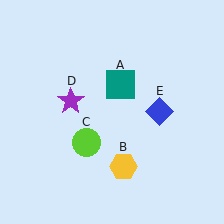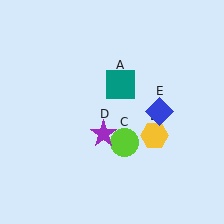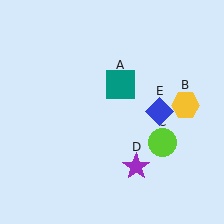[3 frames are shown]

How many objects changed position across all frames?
3 objects changed position: yellow hexagon (object B), lime circle (object C), purple star (object D).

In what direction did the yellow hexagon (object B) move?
The yellow hexagon (object B) moved up and to the right.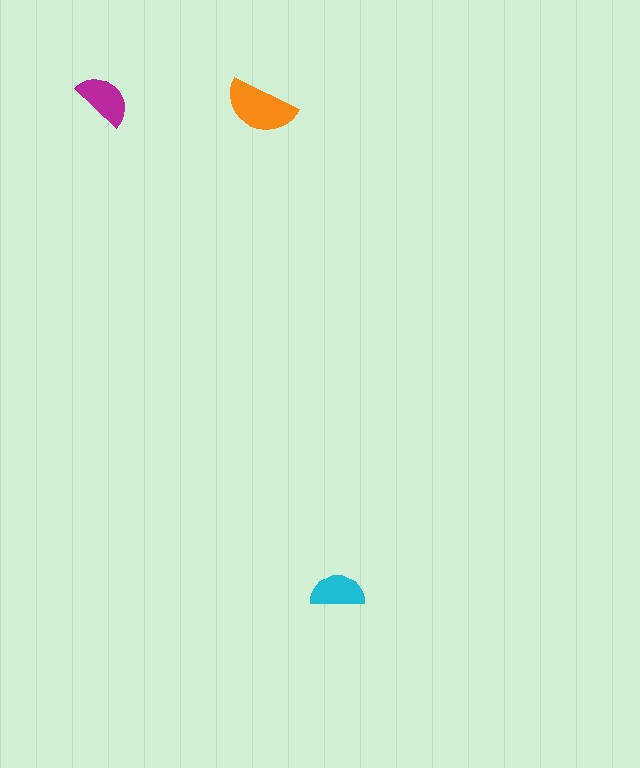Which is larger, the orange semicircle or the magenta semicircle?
The orange one.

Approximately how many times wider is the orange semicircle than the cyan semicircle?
About 1.5 times wider.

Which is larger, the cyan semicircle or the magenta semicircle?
The magenta one.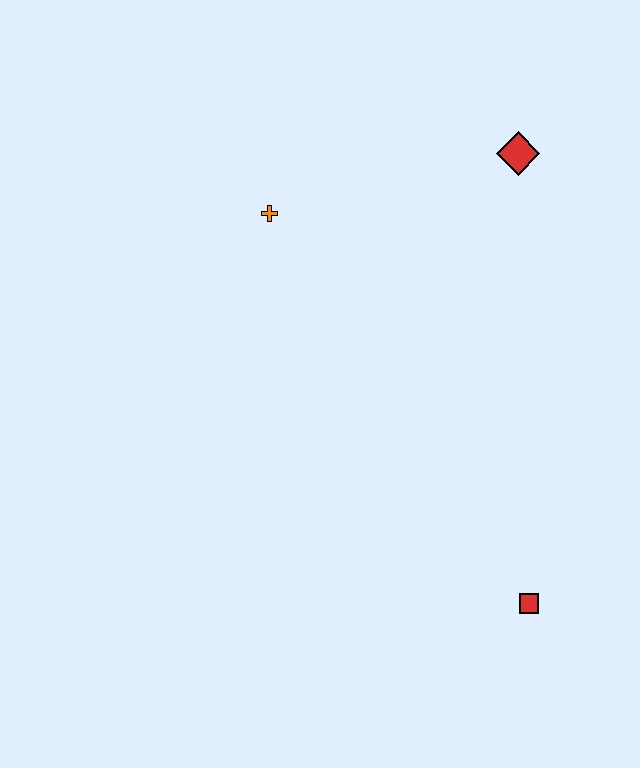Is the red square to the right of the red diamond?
Yes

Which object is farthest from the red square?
The orange cross is farthest from the red square.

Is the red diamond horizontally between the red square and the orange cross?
Yes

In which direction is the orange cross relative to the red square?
The orange cross is above the red square.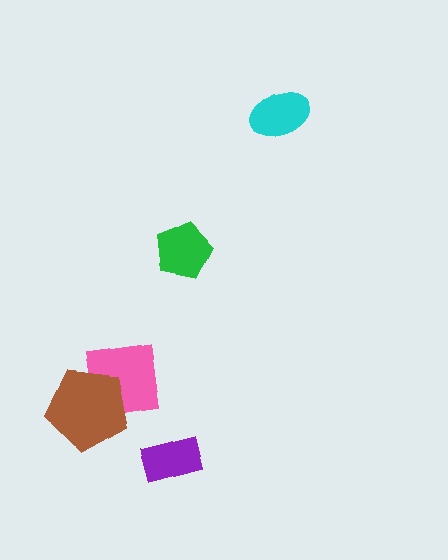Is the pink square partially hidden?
Yes, it is partially covered by another shape.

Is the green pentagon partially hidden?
No, no other shape covers it.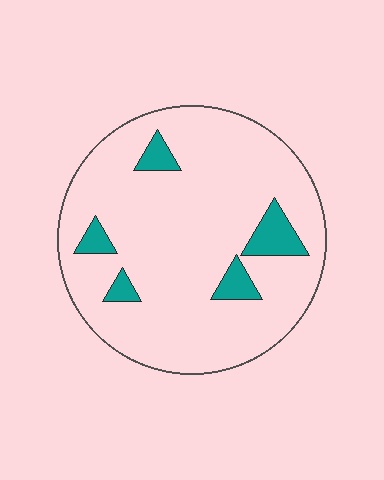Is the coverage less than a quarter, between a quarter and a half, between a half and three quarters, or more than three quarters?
Less than a quarter.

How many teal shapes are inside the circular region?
5.